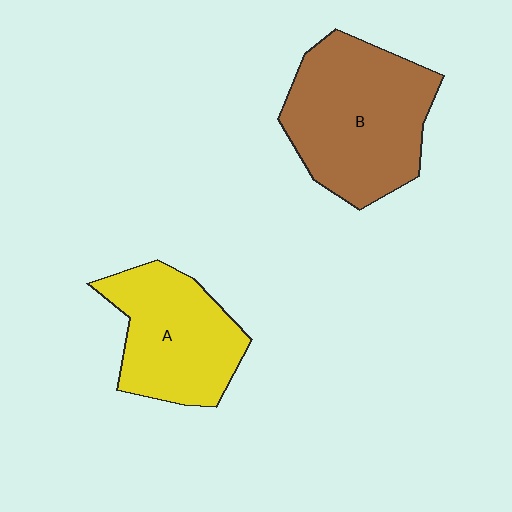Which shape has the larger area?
Shape B (brown).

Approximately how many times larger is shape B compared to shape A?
Approximately 1.3 times.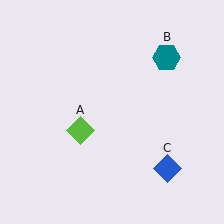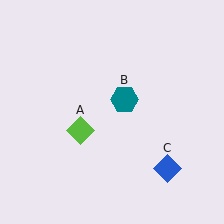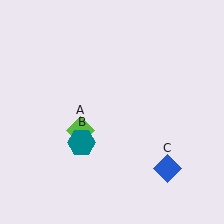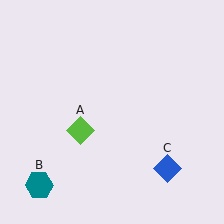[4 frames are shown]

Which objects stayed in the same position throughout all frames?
Lime diamond (object A) and blue diamond (object C) remained stationary.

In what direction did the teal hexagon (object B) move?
The teal hexagon (object B) moved down and to the left.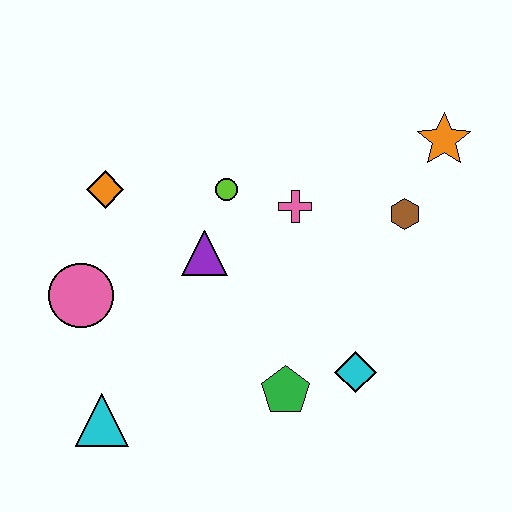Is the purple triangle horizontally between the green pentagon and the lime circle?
No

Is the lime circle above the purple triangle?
Yes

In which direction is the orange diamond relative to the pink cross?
The orange diamond is to the left of the pink cross.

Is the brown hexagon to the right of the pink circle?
Yes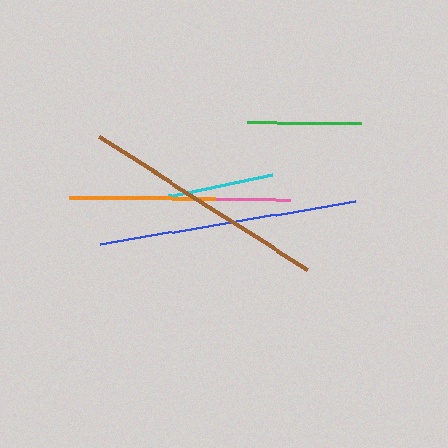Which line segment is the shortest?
The cyan line is the shortest at approximately 106 pixels.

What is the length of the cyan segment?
The cyan segment is approximately 106 pixels long.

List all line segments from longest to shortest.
From longest to shortest: blue, brown, pink, orange, green, cyan.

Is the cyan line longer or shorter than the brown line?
The brown line is longer than the cyan line.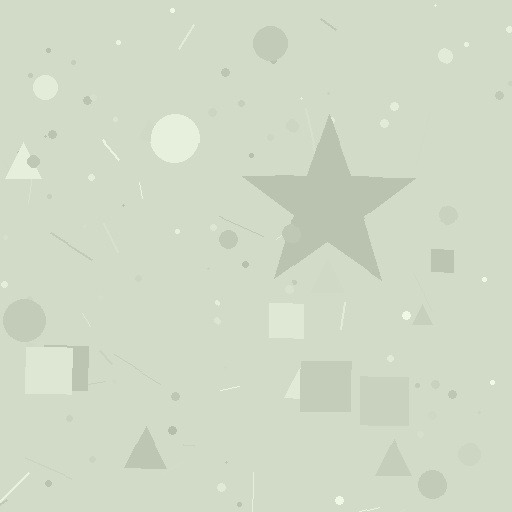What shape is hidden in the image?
A star is hidden in the image.